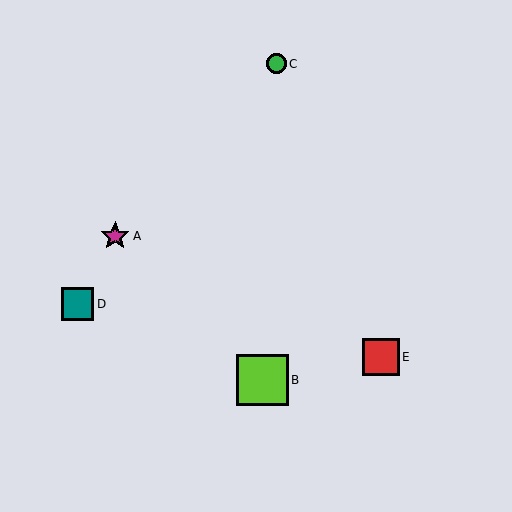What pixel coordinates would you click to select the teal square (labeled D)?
Click at (77, 304) to select the teal square D.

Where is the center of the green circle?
The center of the green circle is at (276, 64).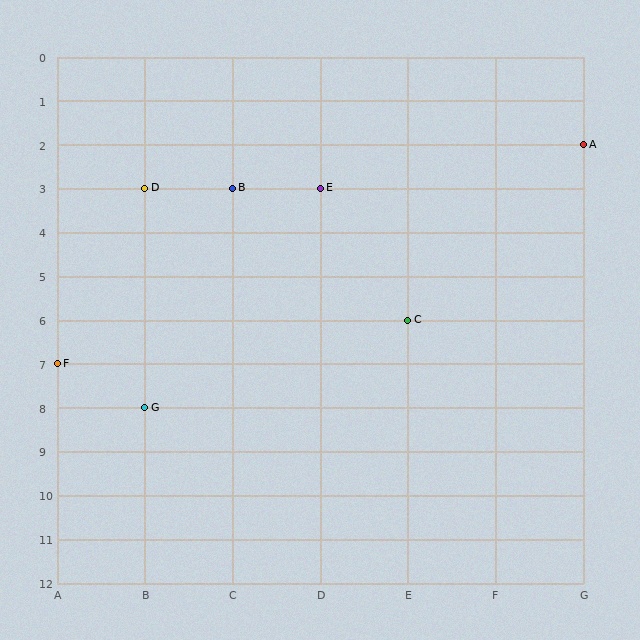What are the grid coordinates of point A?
Point A is at grid coordinates (G, 2).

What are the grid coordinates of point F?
Point F is at grid coordinates (A, 7).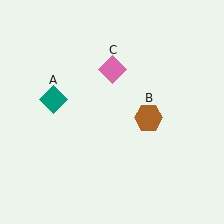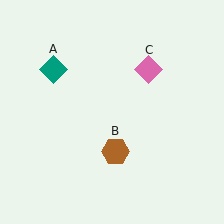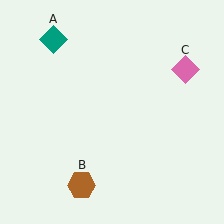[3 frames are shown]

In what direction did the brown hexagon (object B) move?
The brown hexagon (object B) moved down and to the left.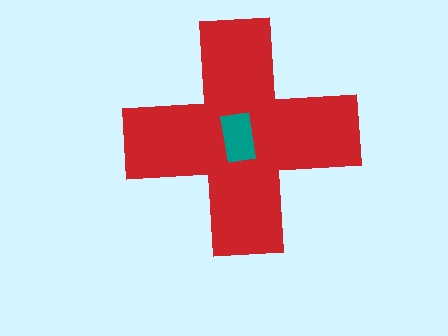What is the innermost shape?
The teal rectangle.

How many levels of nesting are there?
2.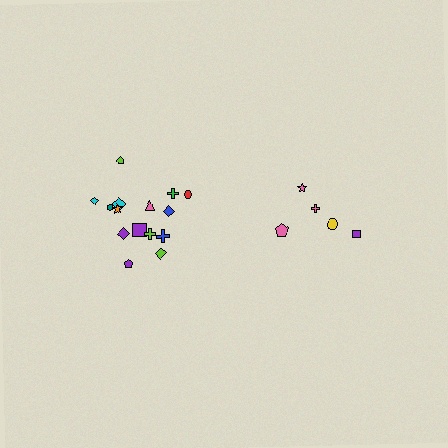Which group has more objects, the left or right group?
The left group.